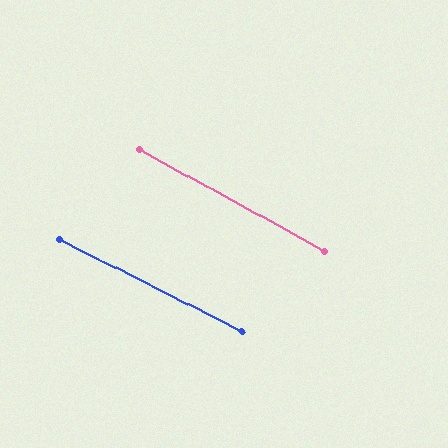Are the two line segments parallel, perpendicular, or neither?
Parallel — their directions differ by only 1.9°.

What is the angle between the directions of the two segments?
Approximately 2 degrees.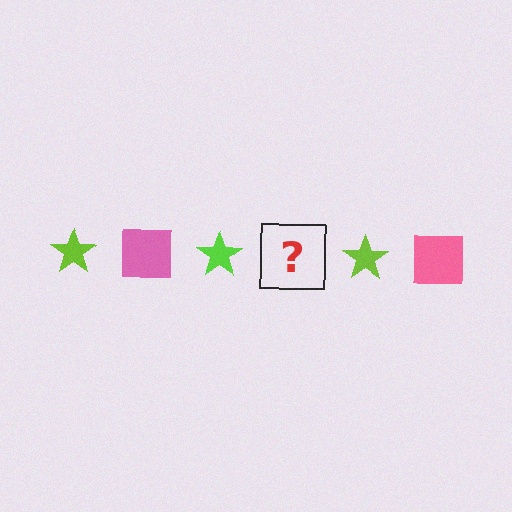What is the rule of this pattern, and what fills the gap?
The rule is that the pattern alternates between lime star and pink square. The gap should be filled with a pink square.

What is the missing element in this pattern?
The missing element is a pink square.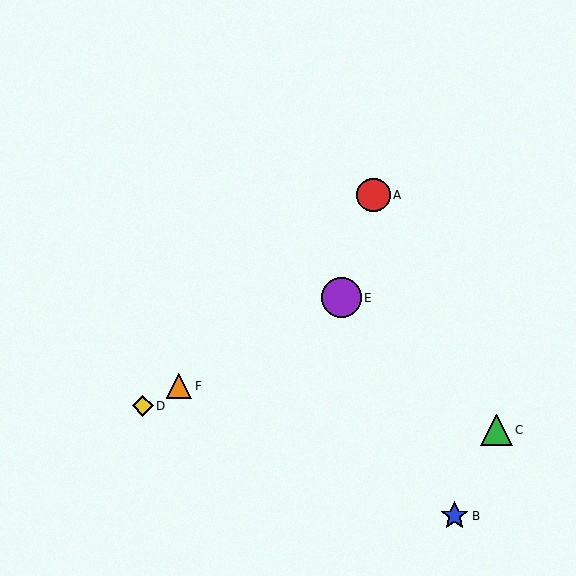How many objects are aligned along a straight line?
3 objects (D, E, F) are aligned along a straight line.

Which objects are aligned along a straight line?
Objects D, E, F are aligned along a straight line.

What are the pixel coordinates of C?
Object C is at (496, 430).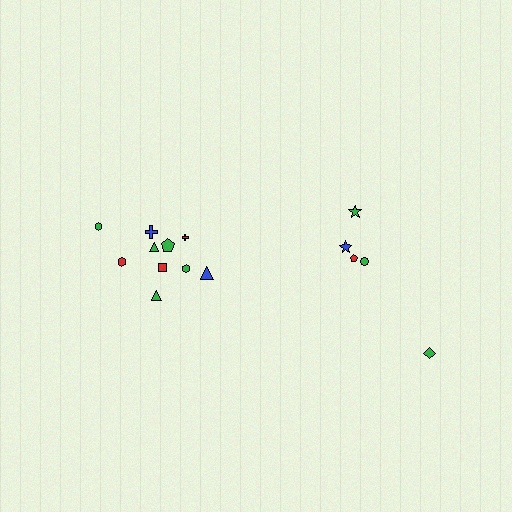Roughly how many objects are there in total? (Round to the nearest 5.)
Roughly 15 objects in total.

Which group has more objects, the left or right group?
The left group.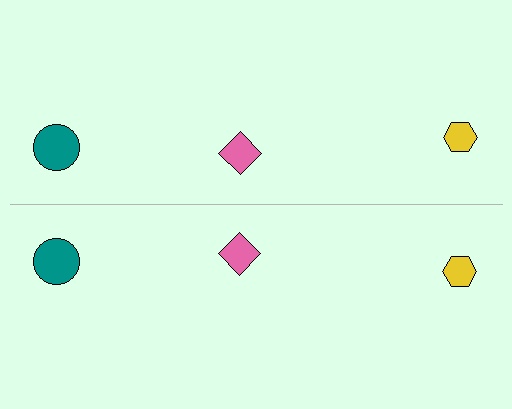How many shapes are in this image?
There are 6 shapes in this image.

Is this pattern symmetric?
Yes, this pattern has bilateral (reflection) symmetry.